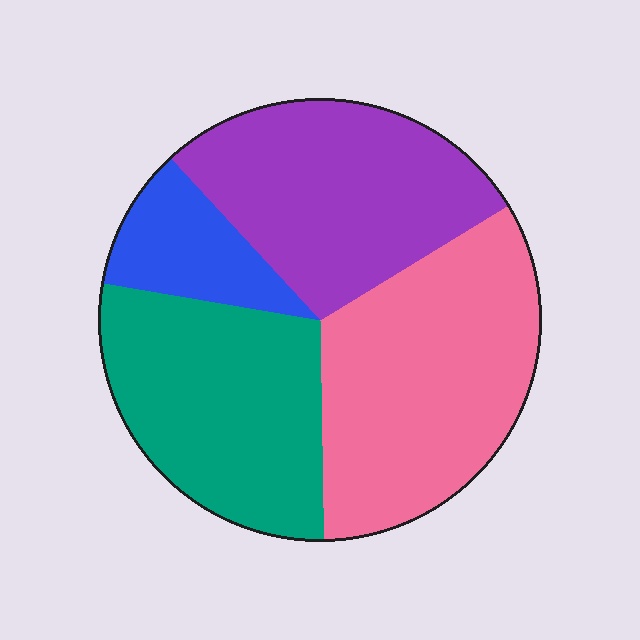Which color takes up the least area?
Blue, at roughly 10%.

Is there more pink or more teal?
Pink.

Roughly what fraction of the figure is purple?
Purple takes up about one quarter (1/4) of the figure.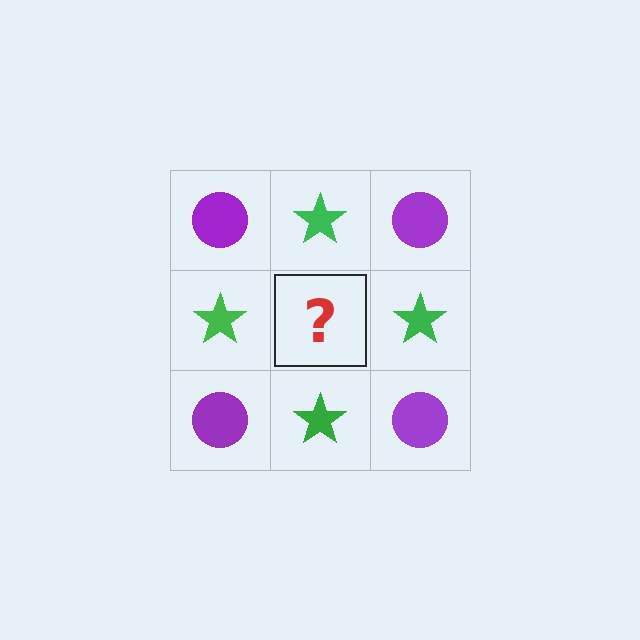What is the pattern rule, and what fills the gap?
The rule is that it alternates purple circle and green star in a checkerboard pattern. The gap should be filled with a purple circle.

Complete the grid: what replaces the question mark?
The question mark should be replaced with a purple circle.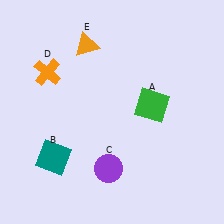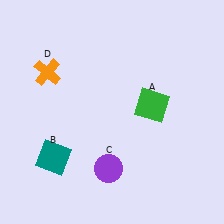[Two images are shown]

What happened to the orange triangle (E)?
The orange triangle (E) was removed in Image 2. It was in the top-left area of Image 1.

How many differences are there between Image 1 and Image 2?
There is 1 difference between the two images.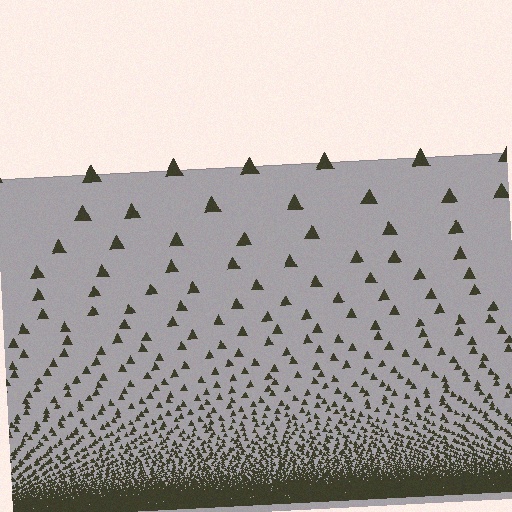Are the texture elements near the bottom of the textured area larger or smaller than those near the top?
Smaller. The gradient is inverted — elements near the bottom are smaller and denser.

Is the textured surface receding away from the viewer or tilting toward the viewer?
The surface appears to tilt toward the viewer. Texture elements get larger and sparser toward the top.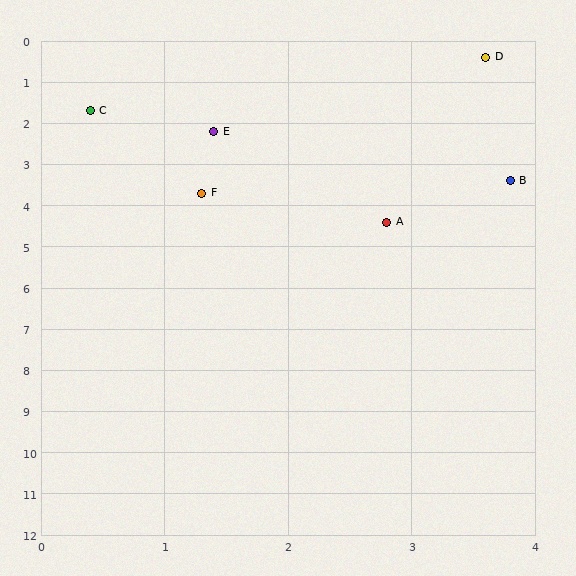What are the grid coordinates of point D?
Point D is at approximately (3.6, 0.4).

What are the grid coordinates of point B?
Point B is at approximately (3.8, 3.4).